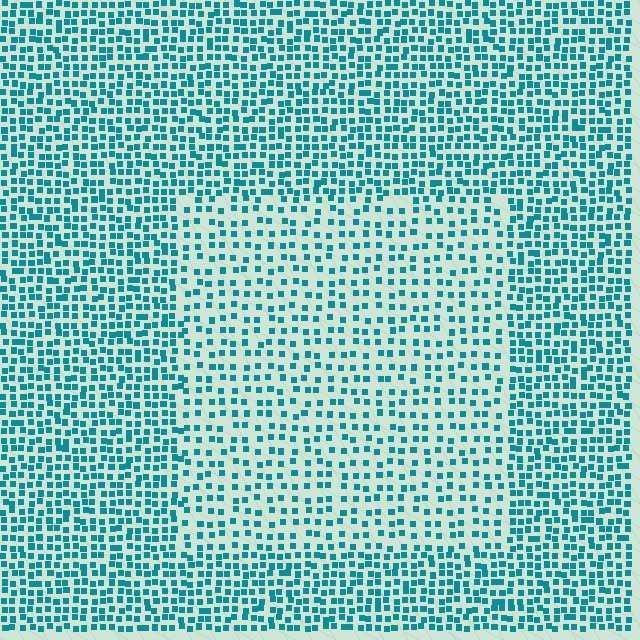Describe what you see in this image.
The image contains small teal elements arranged at two different densities. A rectangle-shaped region is visible where the elements are less densely packed than the surrounding area.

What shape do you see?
I see a rectangle.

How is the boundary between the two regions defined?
The boundary is defined by a change in element density (approximately 1.8x ratio). All elements are the same color, size, and shape.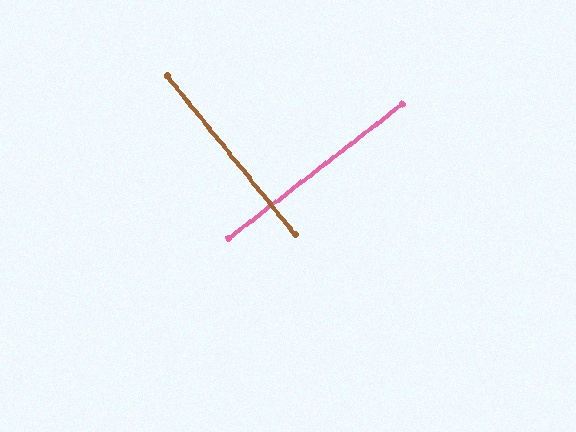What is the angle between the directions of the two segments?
Approximately 89 degrees.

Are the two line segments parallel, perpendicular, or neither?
Perpendicular — they meet at approximately 89°.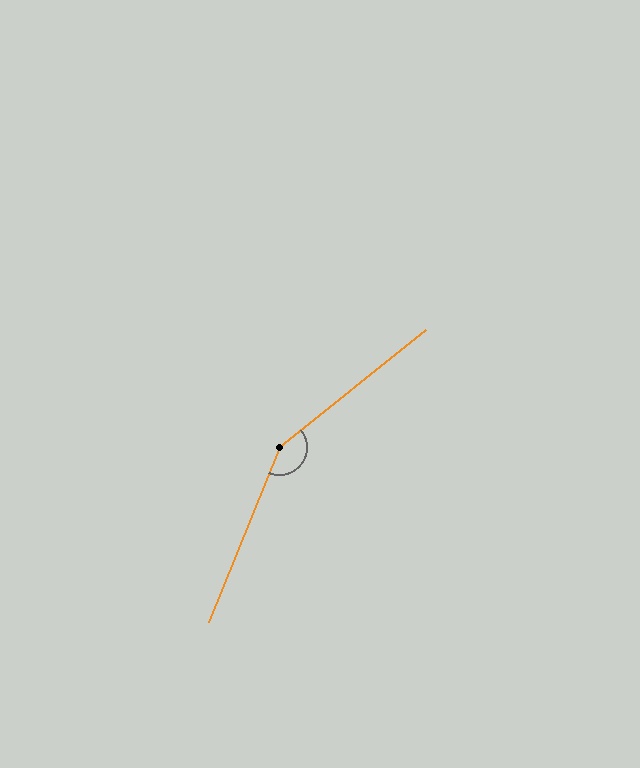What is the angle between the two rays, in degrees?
Approximately 151 degrees.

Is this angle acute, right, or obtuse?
It is obtuse.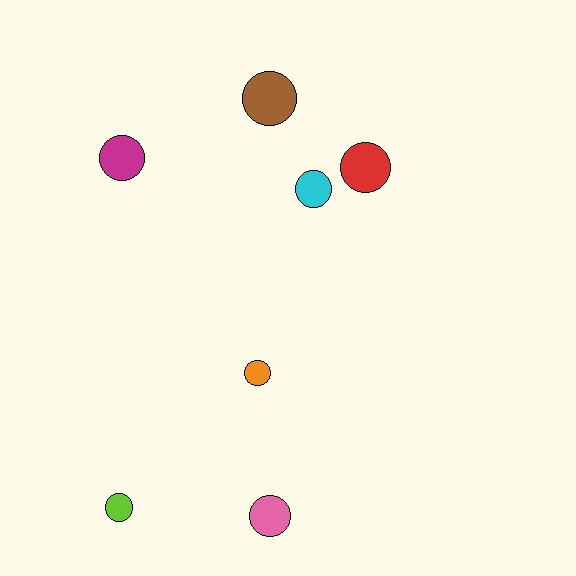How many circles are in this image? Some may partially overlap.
There are 7 circles.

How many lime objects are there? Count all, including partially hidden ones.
There is 1 lime object.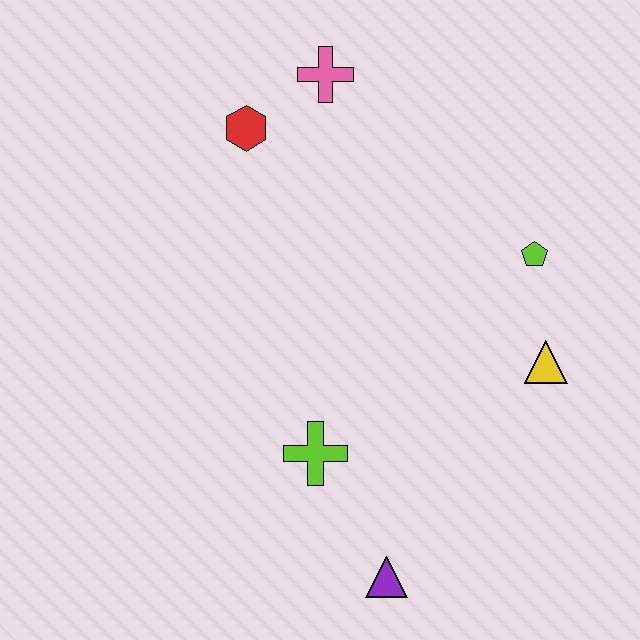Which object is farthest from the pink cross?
The purple triangle is farthest from the pink cross.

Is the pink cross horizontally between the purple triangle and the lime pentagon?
No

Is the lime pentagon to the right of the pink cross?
Yes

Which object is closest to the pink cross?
The red hexagon is closest to the pink cross.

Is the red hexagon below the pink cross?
Yes